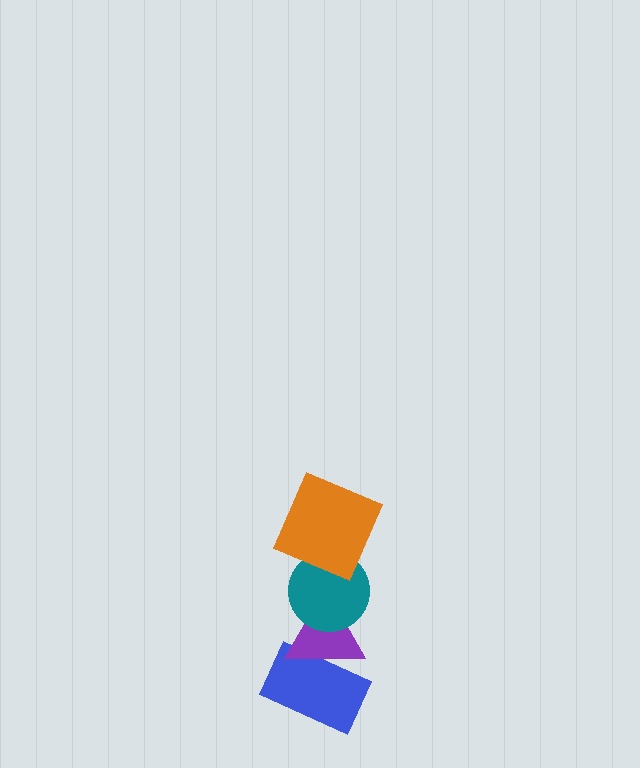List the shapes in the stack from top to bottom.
From top to bottom: the orange square, the teal circle, the purple triangle, the blue rectangle.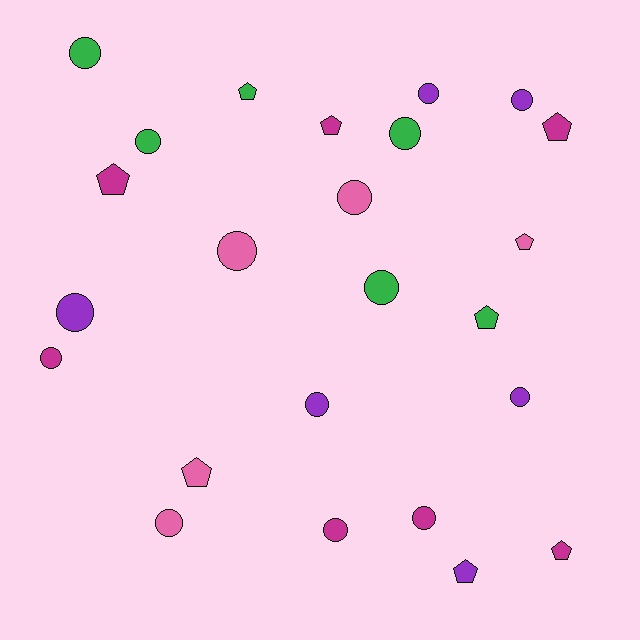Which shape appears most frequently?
Circle, with 15 objects.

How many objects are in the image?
There are 24 objects.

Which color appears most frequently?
Magenta, with 7 objects.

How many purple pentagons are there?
There is 1 purple pentagon.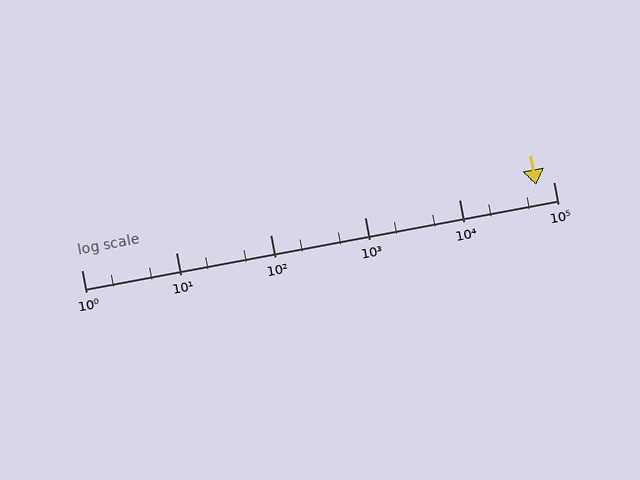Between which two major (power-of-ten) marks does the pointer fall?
The pointer is between 10000 and 100000.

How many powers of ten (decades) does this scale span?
The scale spans 5 decades, from 1 to 100000.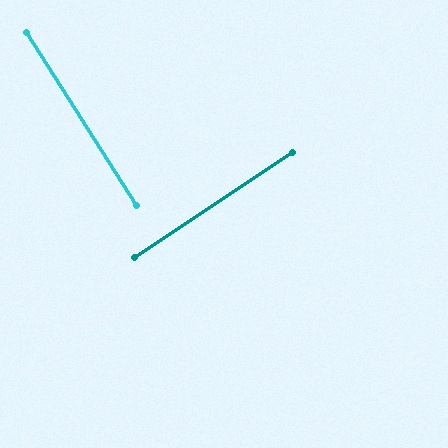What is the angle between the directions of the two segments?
Approximately 89 degrees.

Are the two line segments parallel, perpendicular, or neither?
Perpendicular — they meet at approximately 89°.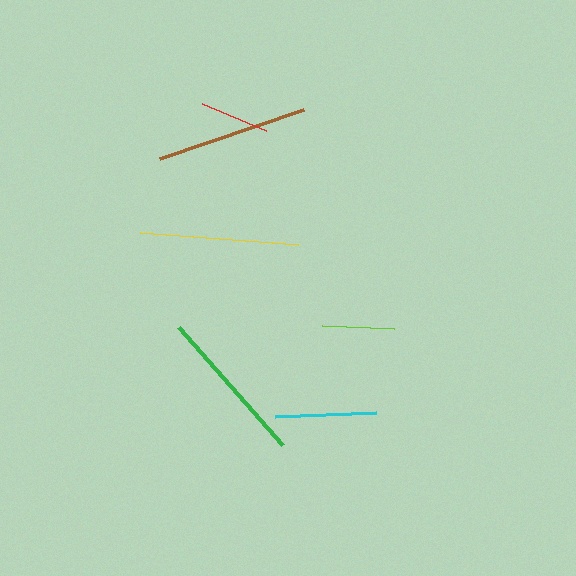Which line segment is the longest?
The yellow line is the longest at approximately 159 pixels.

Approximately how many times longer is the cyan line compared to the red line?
The cyan line is approximately 1.5 times the length of the red line.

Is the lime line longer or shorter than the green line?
The green line is longer than the lime line.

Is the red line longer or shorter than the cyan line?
The cyan line is longer than the red line.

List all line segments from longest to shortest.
From longest to shortest: yellow, green, brown, cyan, lime, red.